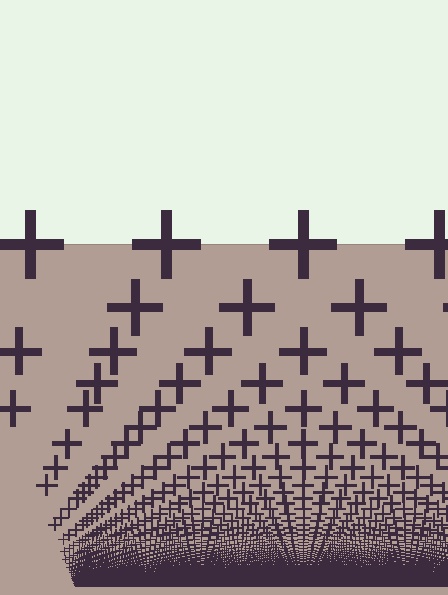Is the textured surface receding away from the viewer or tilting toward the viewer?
The surface appears to tilt toward the viewer. Texture elements get larger and sparser toward the top.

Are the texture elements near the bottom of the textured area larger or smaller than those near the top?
Smaller. The gradient is inverted — elements near the bottom are smaller and denser.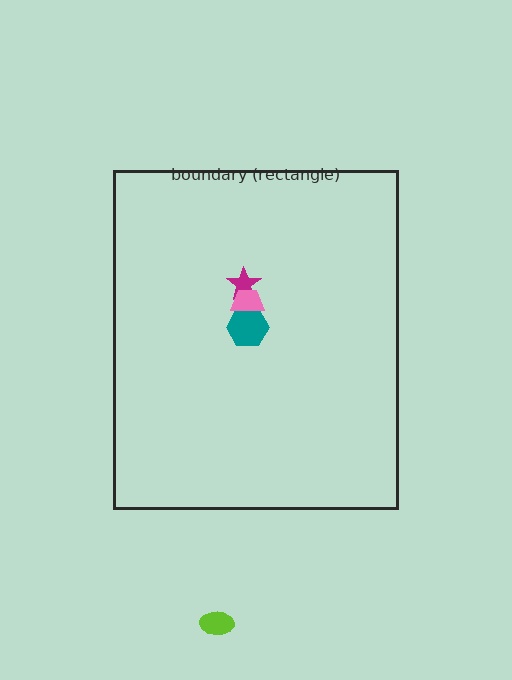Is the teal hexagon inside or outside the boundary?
Inside.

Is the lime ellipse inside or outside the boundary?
Outside.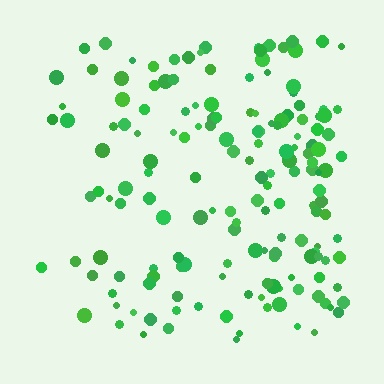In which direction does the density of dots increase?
From left to right, with the right side densest.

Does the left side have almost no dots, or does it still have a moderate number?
Still a moderate number, just noticeably fewer than the right.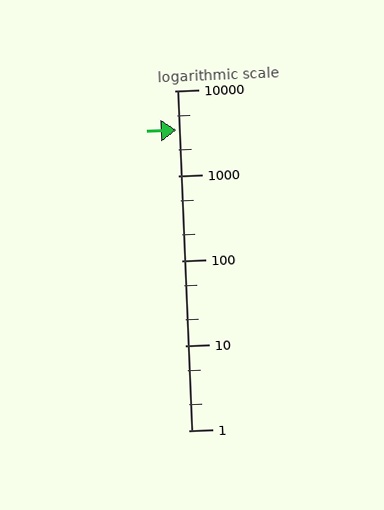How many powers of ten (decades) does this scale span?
The scale spans 4 decades, from 1 to 10000.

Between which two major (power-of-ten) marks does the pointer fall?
The pointer is between 1000 and 10000.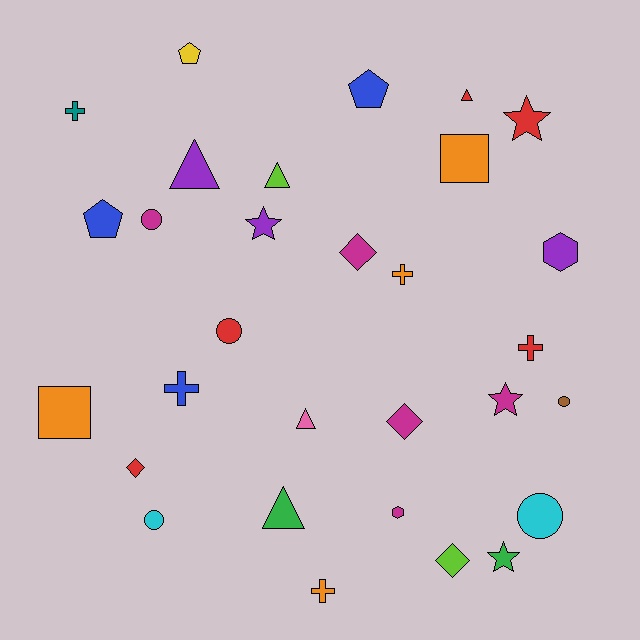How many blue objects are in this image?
There are 3 blue objects.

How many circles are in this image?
There are 5 circles.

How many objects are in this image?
There are 30 objects.